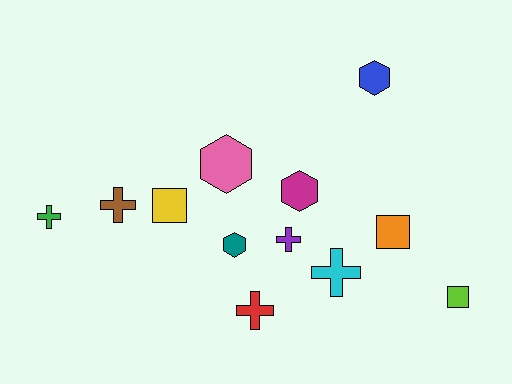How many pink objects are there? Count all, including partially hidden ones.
There is 1 pink object.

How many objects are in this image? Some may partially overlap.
There are 12 objects.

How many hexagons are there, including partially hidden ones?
There are 4 hexagons.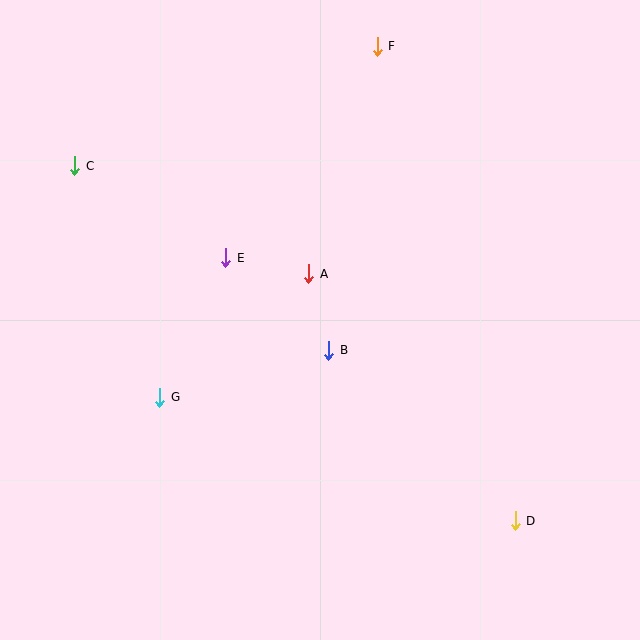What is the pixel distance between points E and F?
The distance between E and F is 260 pixels.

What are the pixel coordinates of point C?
Point C is at (75, 166).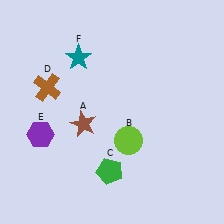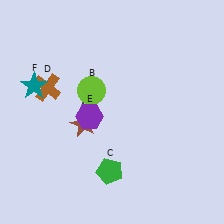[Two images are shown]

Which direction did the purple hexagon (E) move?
The purple hexagon (E) moved right.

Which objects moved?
The objects that moved are: the lime circle (B), the purple hexagon (E), the teal star (F).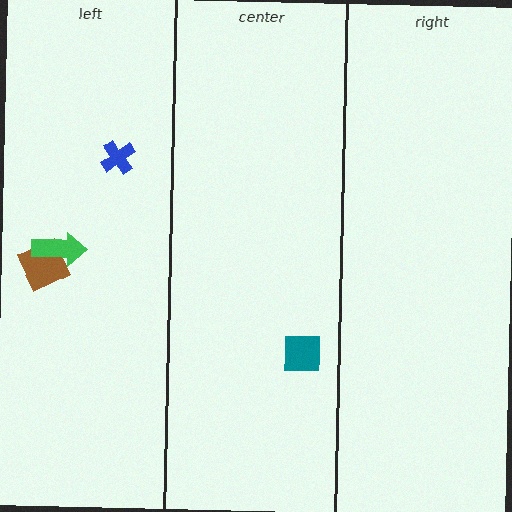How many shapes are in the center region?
1.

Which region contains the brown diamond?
The left region.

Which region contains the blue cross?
The left region.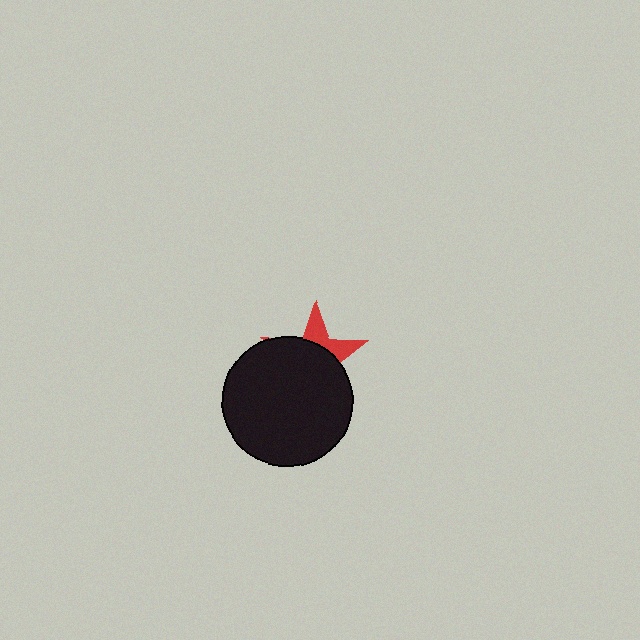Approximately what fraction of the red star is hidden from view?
Roughly 70% of the red star is hidden behind the black circle.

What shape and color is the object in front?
The object in front is a black circle.